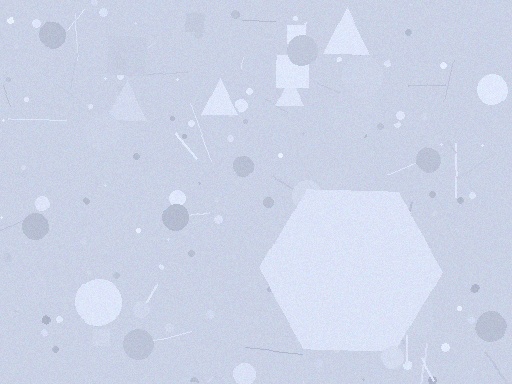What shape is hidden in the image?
A hexagon is hidden in the image.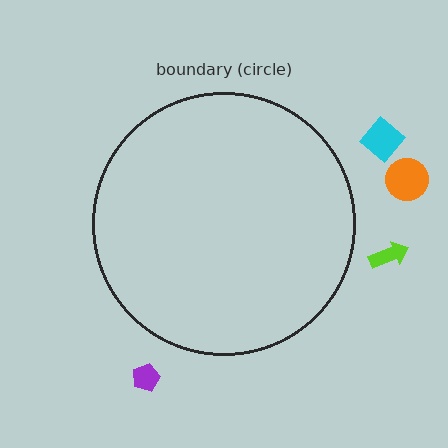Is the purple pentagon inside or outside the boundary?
Outside.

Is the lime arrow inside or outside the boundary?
Outside.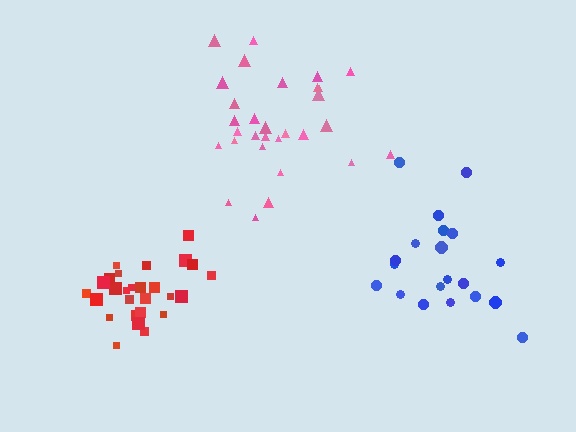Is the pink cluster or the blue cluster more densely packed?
Pink.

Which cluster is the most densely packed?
Red.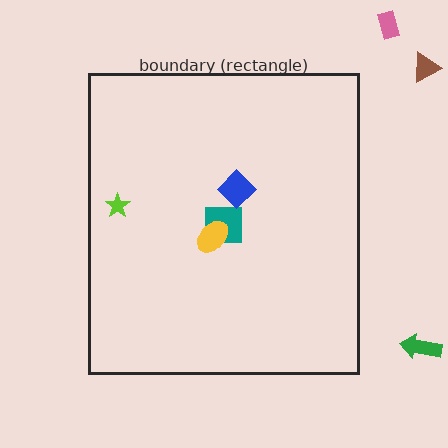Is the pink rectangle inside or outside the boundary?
Outside.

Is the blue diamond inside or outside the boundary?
Inside.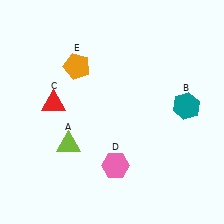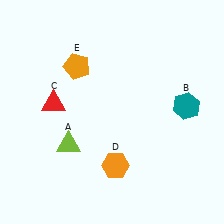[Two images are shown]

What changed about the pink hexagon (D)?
In Image 1, D is pink. In Image 2, it changed to orange.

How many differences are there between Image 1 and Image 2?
There is 1 difference between the two images.